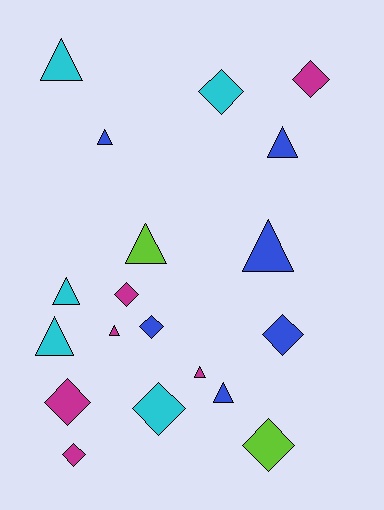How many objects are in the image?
There are 19 objects.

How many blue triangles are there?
There are 4 blue triangles.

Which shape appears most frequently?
Triangle, with 10 objects.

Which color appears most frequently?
Magenta, with 6 objects.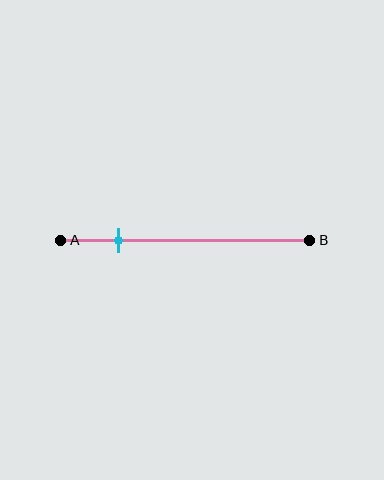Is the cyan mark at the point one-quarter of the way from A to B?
Yes, the mark is approximately at the one-quarter point.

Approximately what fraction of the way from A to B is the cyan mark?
The cyan mark is approximately 25% of the way from A to B.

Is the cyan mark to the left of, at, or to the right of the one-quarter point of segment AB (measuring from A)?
The cyan mark is approximately at the one-quarter point of segment AB.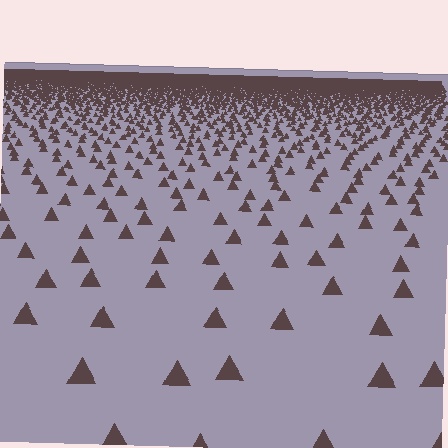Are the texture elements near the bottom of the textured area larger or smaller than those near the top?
Larger. Near the bottom, elements are closer to the viewer and appear at a bigger on-screen size.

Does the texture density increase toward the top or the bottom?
Density increases toward the top.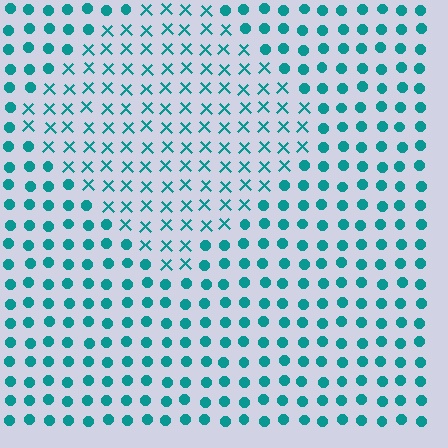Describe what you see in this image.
The image is filled with small teal elements arranged in a uniform grid. A diamond-shaped region contains X marks, while the surrounding area contains circles. The boundary is defined purely by the change in element shape.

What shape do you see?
I see a diamond.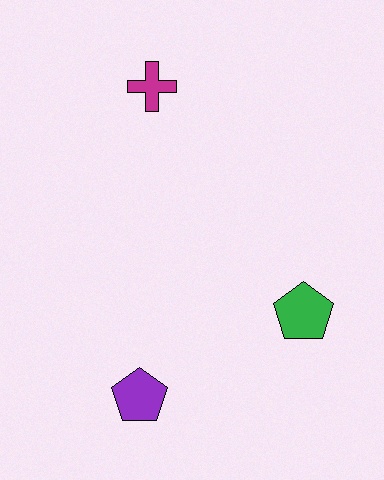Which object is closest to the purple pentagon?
The green pentagon is closest to the purple pentagon.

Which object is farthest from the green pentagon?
The magenta cross is farthest from the green pentagon.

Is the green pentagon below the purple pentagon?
No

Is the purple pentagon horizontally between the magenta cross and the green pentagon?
No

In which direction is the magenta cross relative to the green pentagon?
The magenta cross is above the green pentagon.